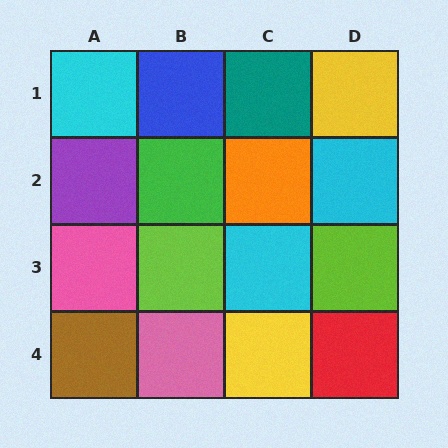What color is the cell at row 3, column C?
Cyan.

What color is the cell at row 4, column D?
Red.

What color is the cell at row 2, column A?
Purple.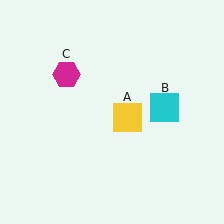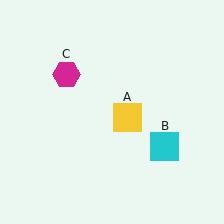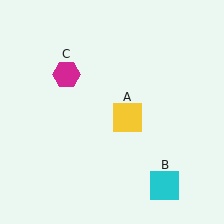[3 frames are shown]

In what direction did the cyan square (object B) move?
The cyan square (object B) moved down.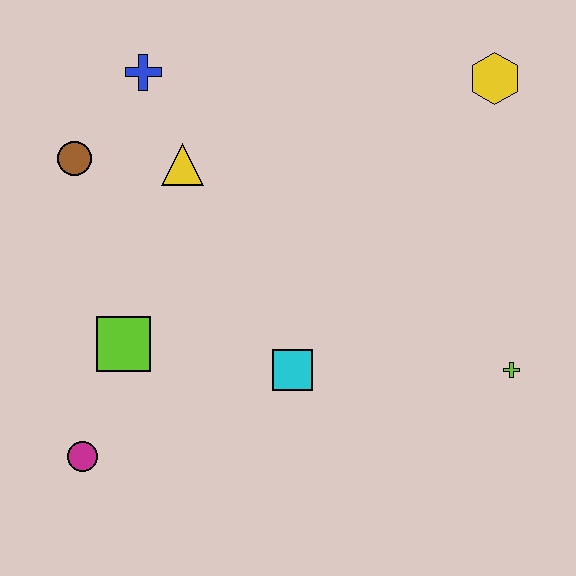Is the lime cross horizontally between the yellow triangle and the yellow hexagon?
No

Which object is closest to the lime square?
The magenta circle is closest to the lime square.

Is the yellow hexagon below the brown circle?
No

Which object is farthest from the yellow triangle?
The lime cross is farthest from the yellow triangle.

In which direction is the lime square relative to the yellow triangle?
The lime square is below the yellow triangle.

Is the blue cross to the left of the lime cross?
Yes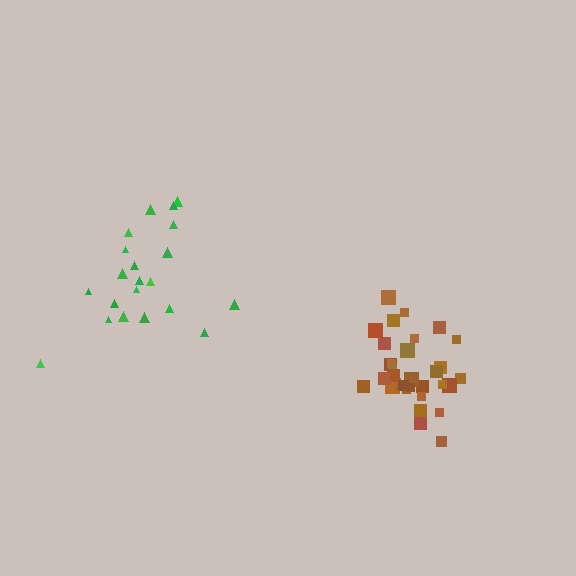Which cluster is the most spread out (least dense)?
Green.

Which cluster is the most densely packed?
Brown.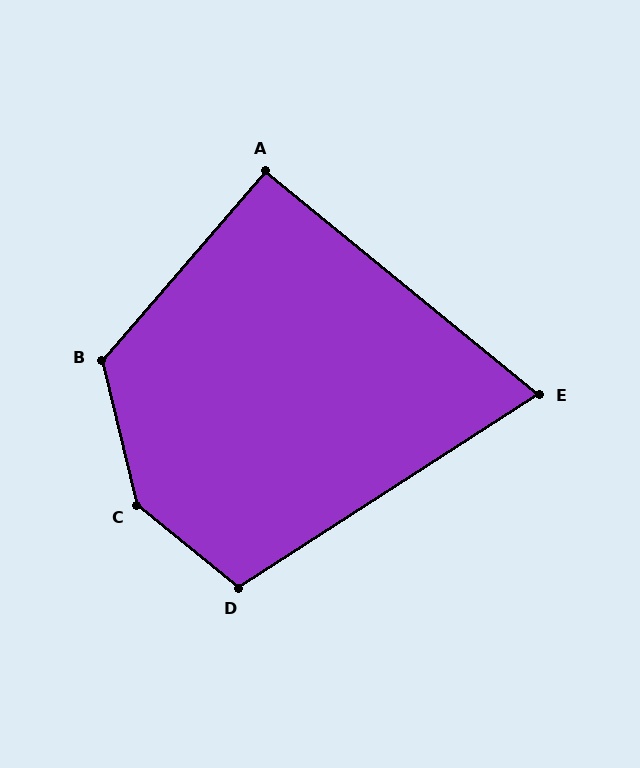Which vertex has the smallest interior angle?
E, at approximately 72 degrees.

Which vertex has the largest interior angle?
C, at approximately 143 degrees.